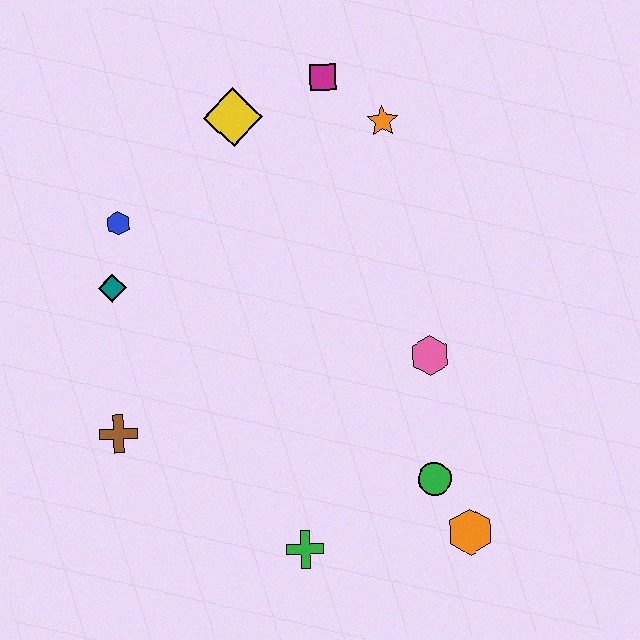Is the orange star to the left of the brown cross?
No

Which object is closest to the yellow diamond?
The magenta square is closest to the yellow diamond.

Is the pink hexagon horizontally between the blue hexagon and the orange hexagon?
Yes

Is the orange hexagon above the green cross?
Yes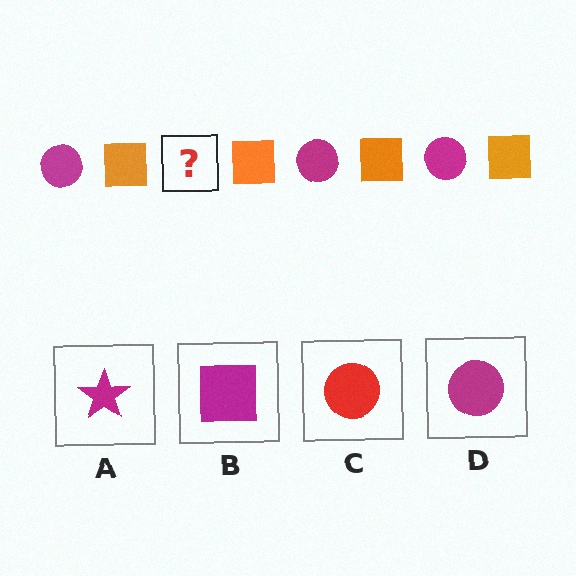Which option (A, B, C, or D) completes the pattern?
D.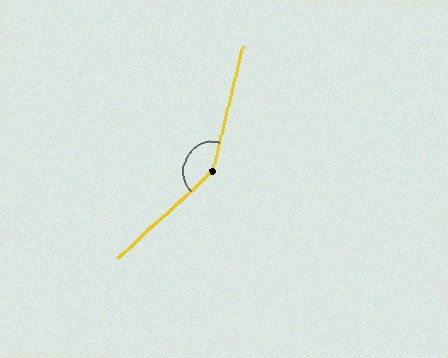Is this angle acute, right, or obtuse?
It is obtuse.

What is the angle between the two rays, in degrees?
Approximately 146 degrees.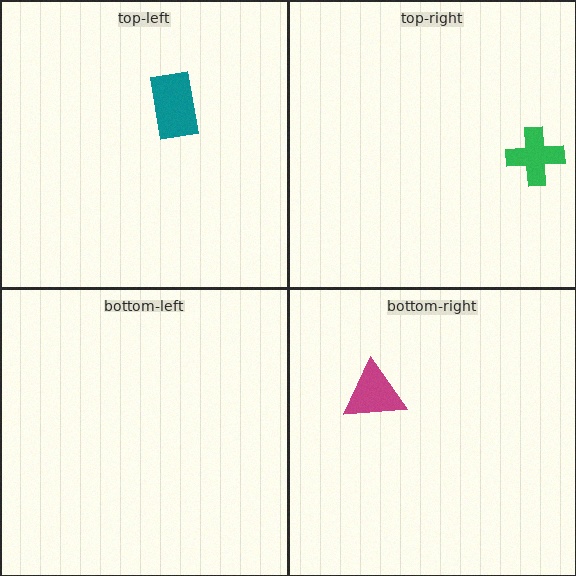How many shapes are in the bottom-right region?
1.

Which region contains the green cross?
The top-right region.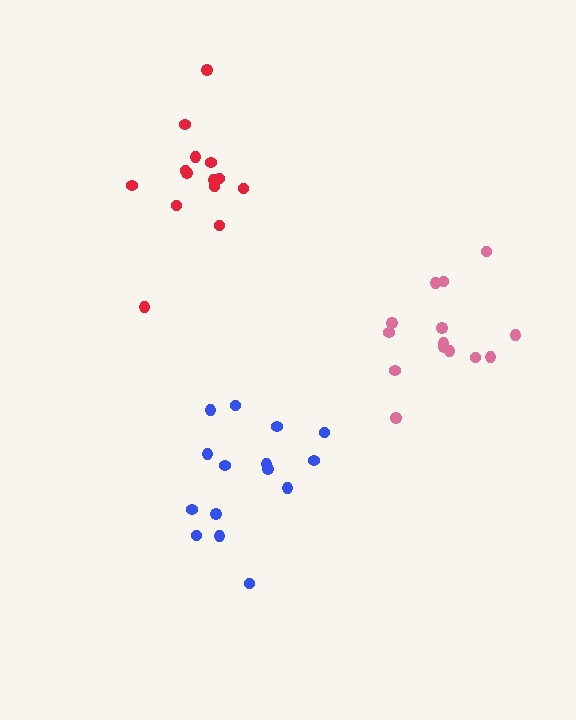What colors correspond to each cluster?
The clusters are colored: red, pink, blue.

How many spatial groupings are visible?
There are 3 spatial groupings.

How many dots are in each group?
Group 1: 14 dots, Group 2: 14 dots, Group 3: 15 dots (43 total).